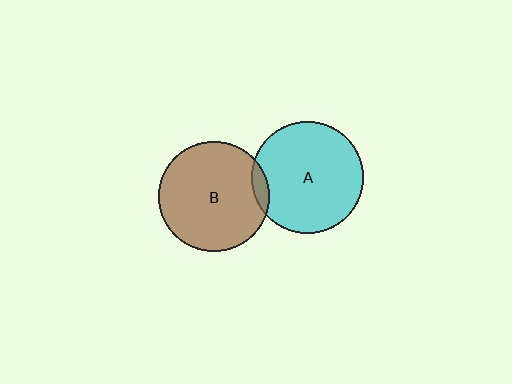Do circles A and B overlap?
Yes.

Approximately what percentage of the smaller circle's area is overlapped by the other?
Approximately 5%.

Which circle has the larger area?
Circle A (cyan).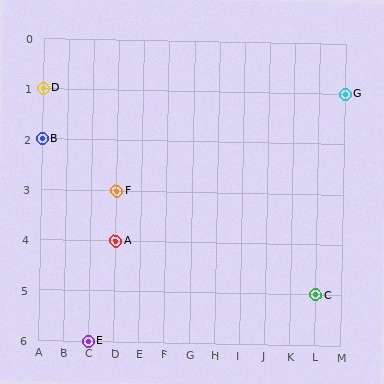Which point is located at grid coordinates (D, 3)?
Point F is at (D, 3).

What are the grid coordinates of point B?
Point B is at grid coordinates (A, 2).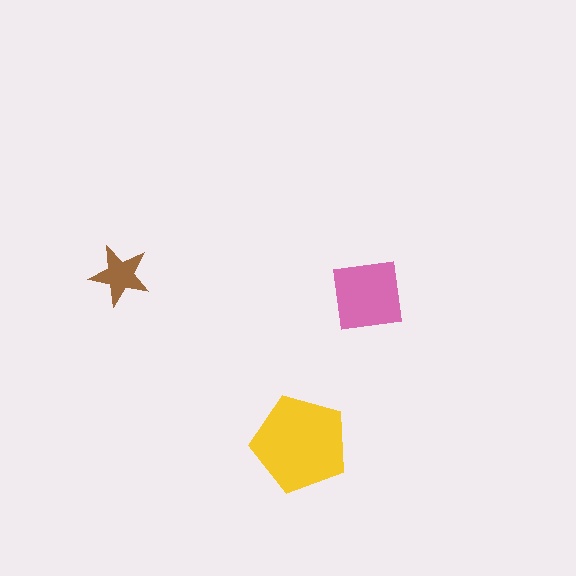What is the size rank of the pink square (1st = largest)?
2nd.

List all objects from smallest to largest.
The brown star, the pink square, the yellow pentagon.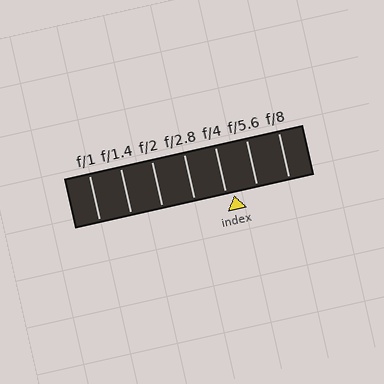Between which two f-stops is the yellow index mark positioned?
The index mark is between f/4 and f/5.6.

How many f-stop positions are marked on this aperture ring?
There are 7 f-stop positions marked.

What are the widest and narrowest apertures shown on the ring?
The widest aperture shown is f/1 and the narrowest is f/8.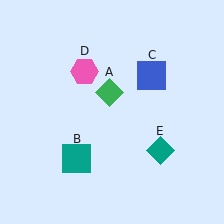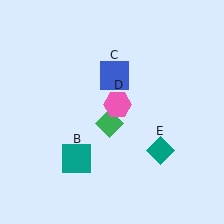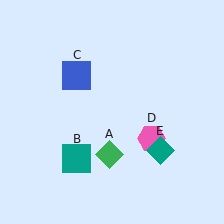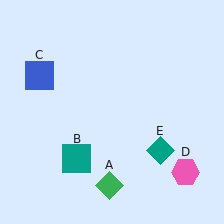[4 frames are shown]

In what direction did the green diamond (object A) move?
The green diamond (object A) moved down.